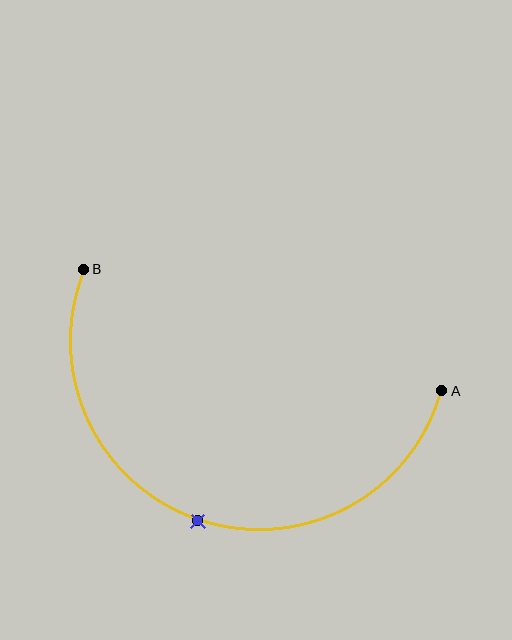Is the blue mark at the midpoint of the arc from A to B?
Yes. The blue mark lies on the arc at equal arc-length from both A and B — it is the arc midpoint.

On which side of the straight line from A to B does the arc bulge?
The arc bulges below the straight line connecting A and B.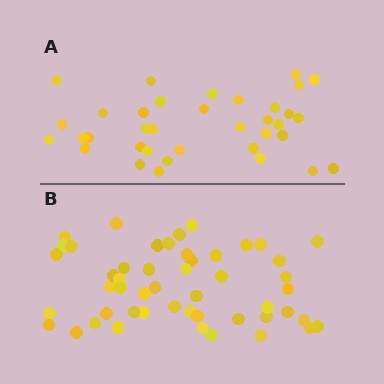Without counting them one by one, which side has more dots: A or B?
Region B (the bottom region) has more dots.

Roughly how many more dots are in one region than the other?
Region B has approximately 15 more dots than region A.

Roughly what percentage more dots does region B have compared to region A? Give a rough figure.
About 40% more.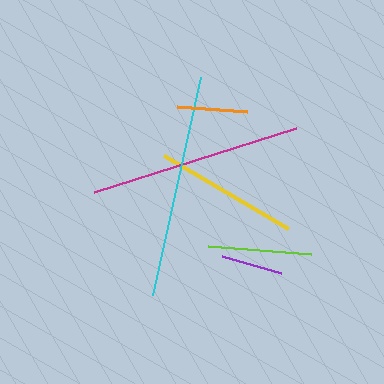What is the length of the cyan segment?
The cyan segment is approximately 223 pixels long.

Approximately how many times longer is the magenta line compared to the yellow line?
The magenta line is approximately 1.5 times the length of the yellow line.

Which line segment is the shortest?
The purple line is the shortest at approximately 61 pixels.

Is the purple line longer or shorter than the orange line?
The orange line is longer than the purple line.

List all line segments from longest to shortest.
From longest to shortest: cyan, magenta, yellow, lime, orange, purple.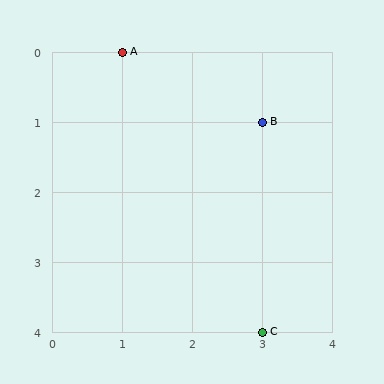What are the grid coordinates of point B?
Point B is at grid coordinates (3, 1).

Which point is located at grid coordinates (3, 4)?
Point C is at (3, 4).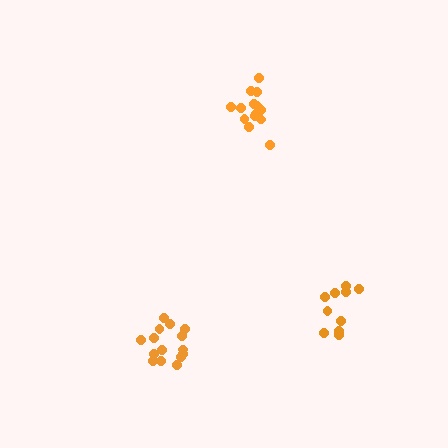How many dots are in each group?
Group 1: 15 dots, Group 2: 10 dots, Group 3: 14 dots (39 total).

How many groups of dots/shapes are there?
There are 3 groups.